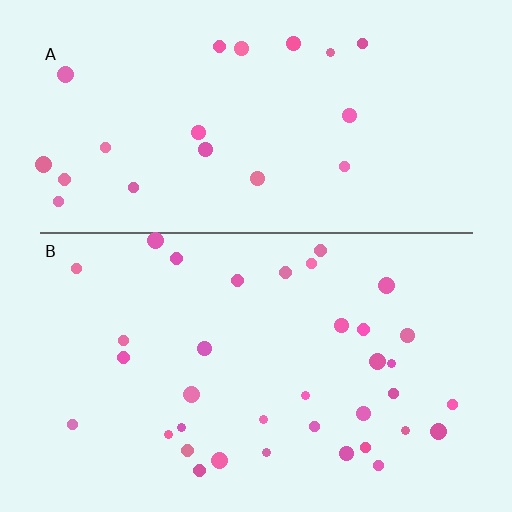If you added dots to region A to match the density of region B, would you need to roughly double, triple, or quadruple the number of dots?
Approximately double.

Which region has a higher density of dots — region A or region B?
B (the bottom).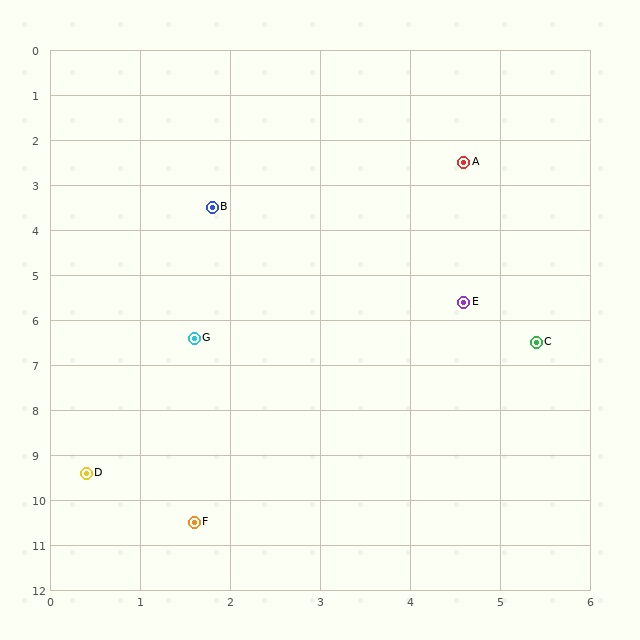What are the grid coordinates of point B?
Point B is at approximately (1.8, 3.5).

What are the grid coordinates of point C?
Point C is at approximately (5.4, 6.5).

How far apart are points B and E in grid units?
Points B and E are about 3.5 grid units apart.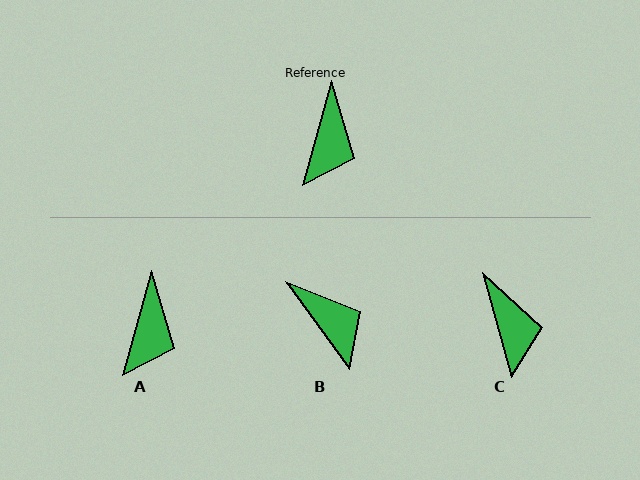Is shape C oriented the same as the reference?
No, it is off by about 31 degrees.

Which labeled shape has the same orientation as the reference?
A.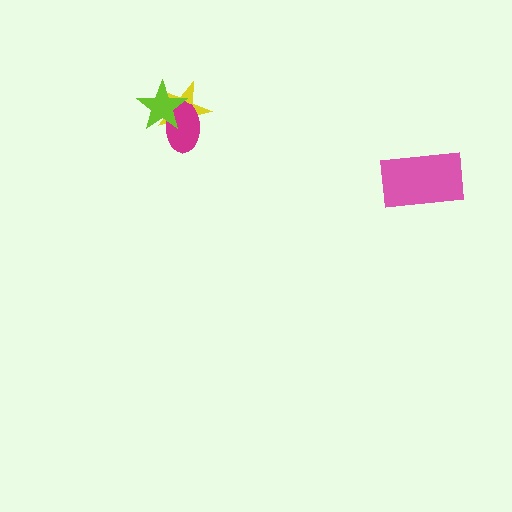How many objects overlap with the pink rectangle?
0 objects overlap with the pink rectangle.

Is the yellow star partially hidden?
Yes, it is partially covered by another shape.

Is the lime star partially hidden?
No, no other shape covers it.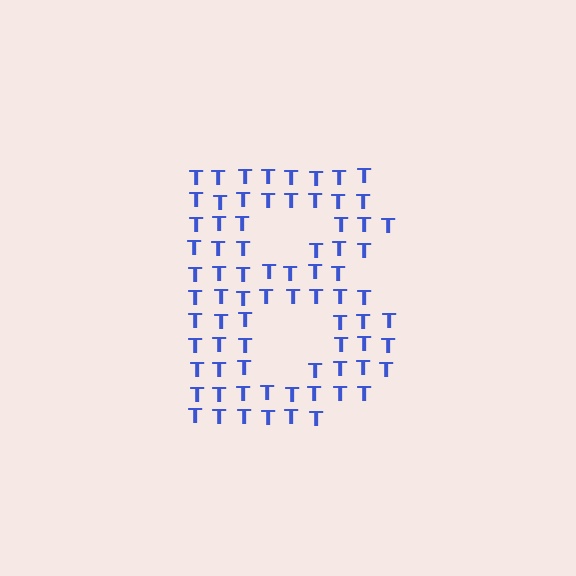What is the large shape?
The large shape is the letter B.